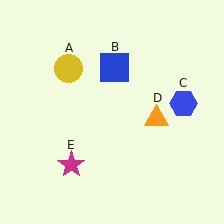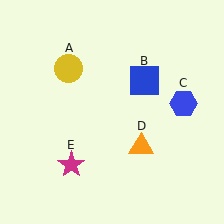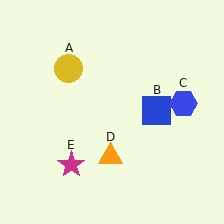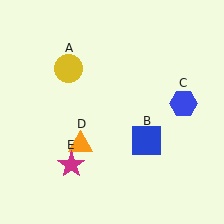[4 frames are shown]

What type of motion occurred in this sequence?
The blue square (object B), orange triangle (object D) rotated clockwise around the center of the scene.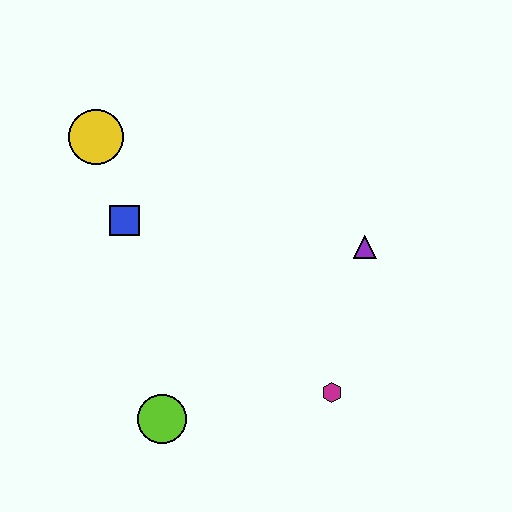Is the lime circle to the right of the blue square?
Yes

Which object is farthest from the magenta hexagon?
The yellow circle is farthest from the magenta hexagon.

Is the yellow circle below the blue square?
No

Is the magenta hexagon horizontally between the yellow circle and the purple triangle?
Yes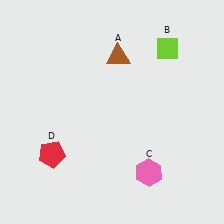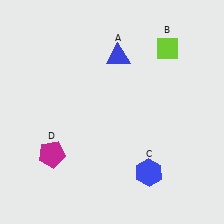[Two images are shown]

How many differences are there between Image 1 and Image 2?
There are 3 differences between the two images.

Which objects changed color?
A changed from brown to blue. C changed from pink to blue. D changed from red to magenta.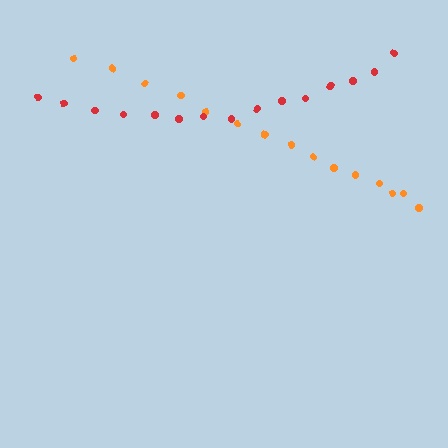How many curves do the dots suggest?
There are 2 distinct paths.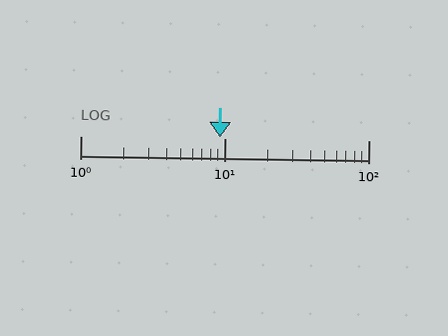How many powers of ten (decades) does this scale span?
The scale spans 2 decades, from 1 to 100.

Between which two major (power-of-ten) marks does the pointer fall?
The pointer is between 1 and 10.